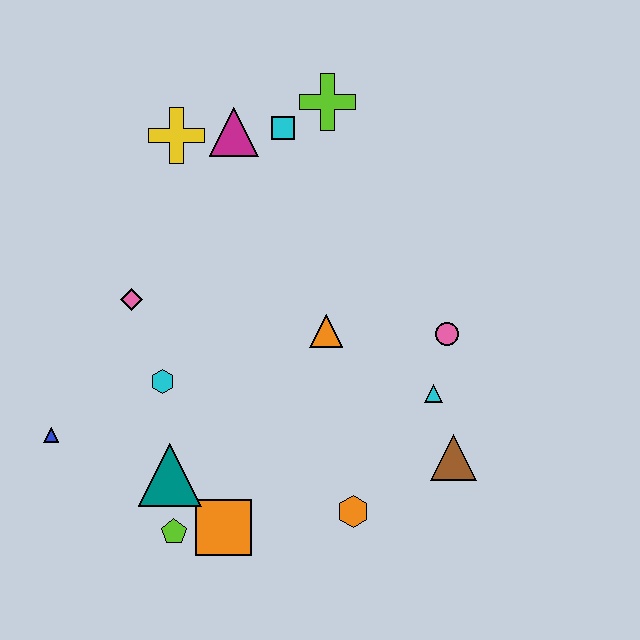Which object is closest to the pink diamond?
The cyan hexagon is closest to the pink diamond.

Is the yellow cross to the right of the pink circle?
No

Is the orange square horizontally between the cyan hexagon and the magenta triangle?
Yes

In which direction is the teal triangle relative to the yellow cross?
The teal triangle is below the yellow cross.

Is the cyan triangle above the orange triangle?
No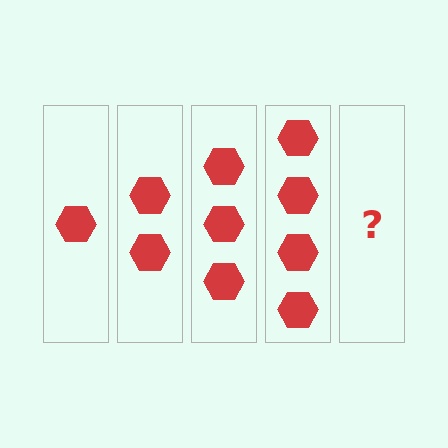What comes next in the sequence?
The next element should be 5 hexagons.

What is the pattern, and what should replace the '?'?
The pattern is that each step adds one more hexagon. The '?' should be 5 hexagons.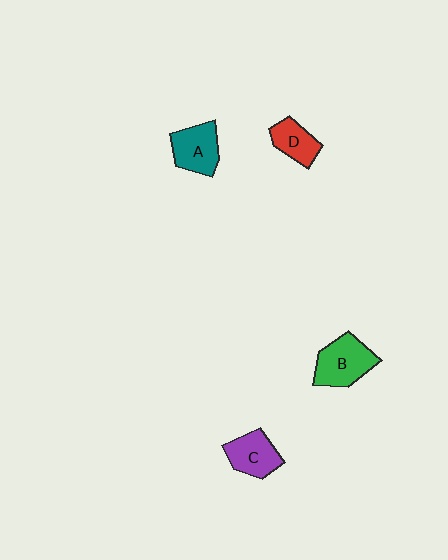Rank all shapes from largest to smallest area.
From largest to smallest: B (green), A (teal), C (purple), D (red).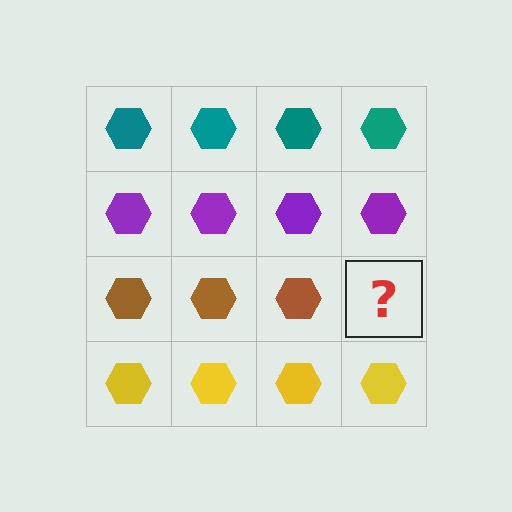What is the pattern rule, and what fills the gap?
The rule is that each row has a consistent color. The gap should be filled with a brown hexagon.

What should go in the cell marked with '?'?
The missing cell should contain a brown hexagon.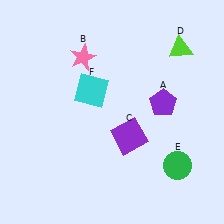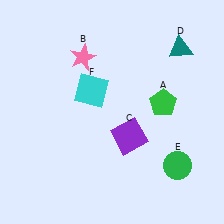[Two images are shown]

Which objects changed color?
A changed from purple to green. D changed from lime to teal.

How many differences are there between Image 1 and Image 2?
There are 2 differences between the two images.